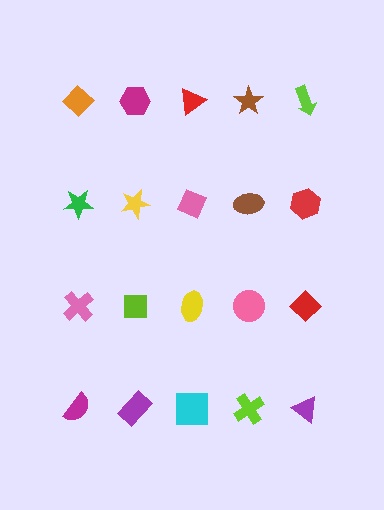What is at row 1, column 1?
An orange diamond.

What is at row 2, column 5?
A red hexagon.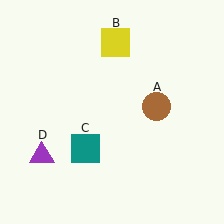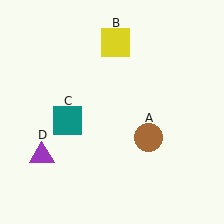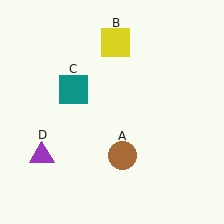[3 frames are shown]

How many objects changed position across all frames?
2 objects changed position: brown circle (object A), teal square (object C).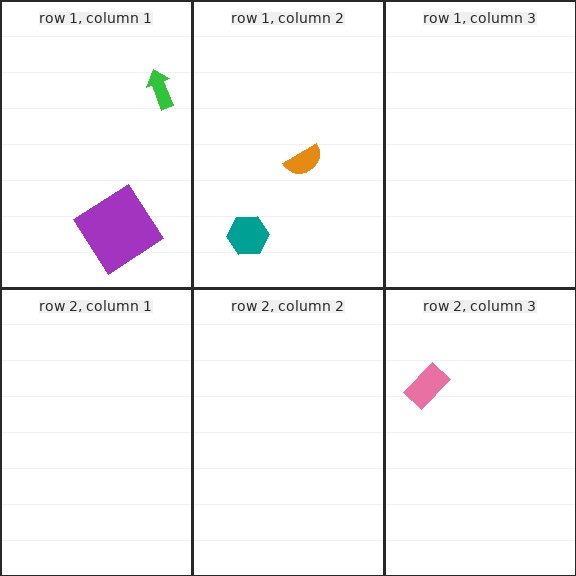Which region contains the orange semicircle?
The row 1, column 2 region.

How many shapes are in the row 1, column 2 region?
2.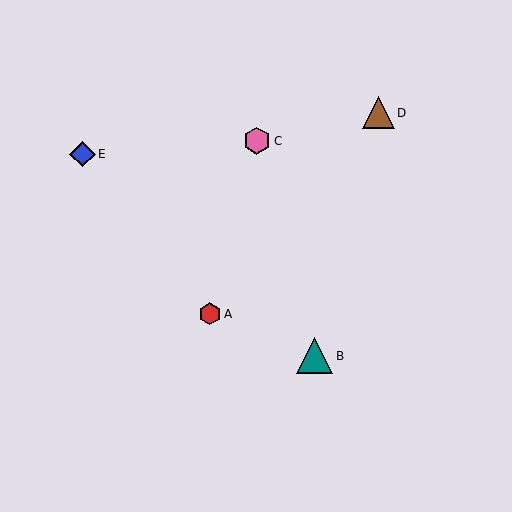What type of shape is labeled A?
Shape A is a red hexagon.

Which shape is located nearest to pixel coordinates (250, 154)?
The pink hexagon (labeled C) at (257, 141) is nearest to that location.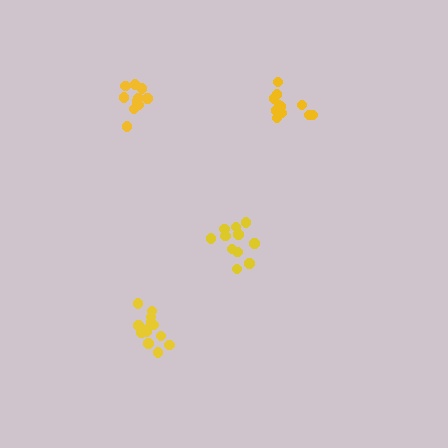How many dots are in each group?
Group 1: 10 dots, Group 2: 11 dots, Group 3: 11 dots, Group 4: 14 dots (46 total).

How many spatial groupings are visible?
There are 4 spatial groupings.